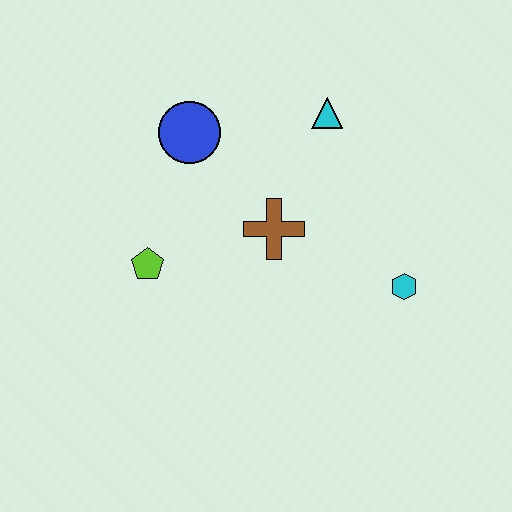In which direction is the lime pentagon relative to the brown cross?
The lime pentagon is to the left of the brown cross.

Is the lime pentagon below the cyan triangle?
Yes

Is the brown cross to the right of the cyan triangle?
No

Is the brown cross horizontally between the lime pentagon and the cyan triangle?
Yes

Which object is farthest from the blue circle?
The cyan hexagon is farthest from the blue circle.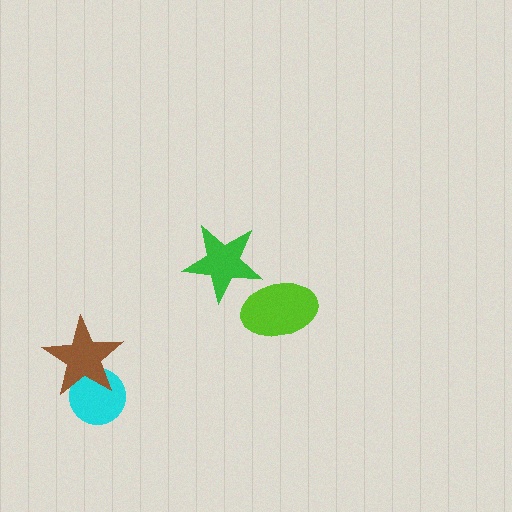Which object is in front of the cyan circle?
The brown star is in front of the cyan circle.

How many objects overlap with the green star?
1 object overlaps with the green star.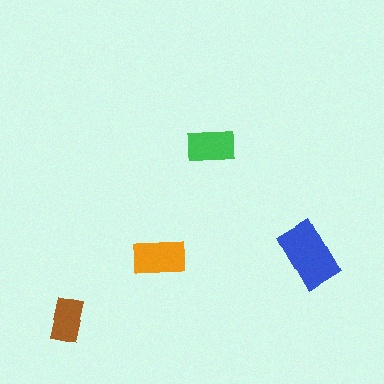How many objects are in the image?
There are 4 objects in the image.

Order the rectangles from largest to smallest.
the blue one, the orange one, the green one, the brown one.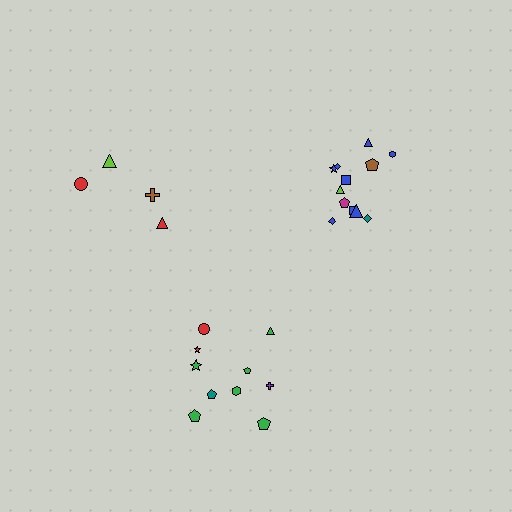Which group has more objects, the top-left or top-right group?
The top-right group.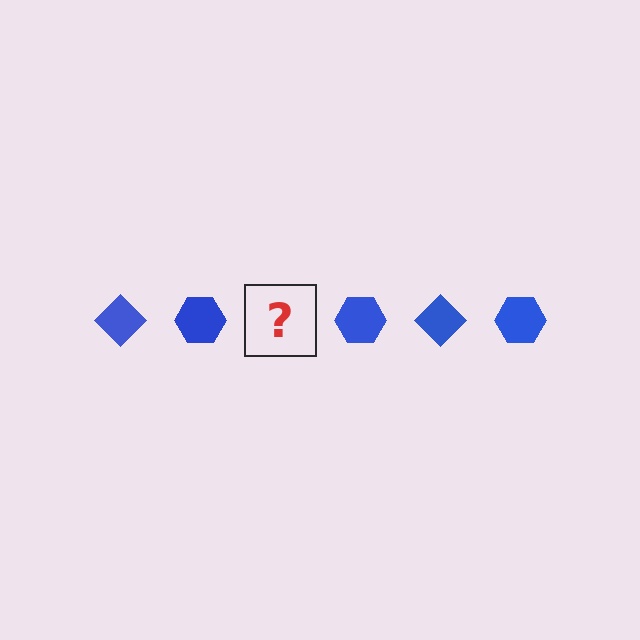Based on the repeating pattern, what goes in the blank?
The blank should be a blue diamond.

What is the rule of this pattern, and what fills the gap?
The rule is that the pattern cycles through diamond, hexagon shapes in blue. The gap should be filled with a blue diamond.